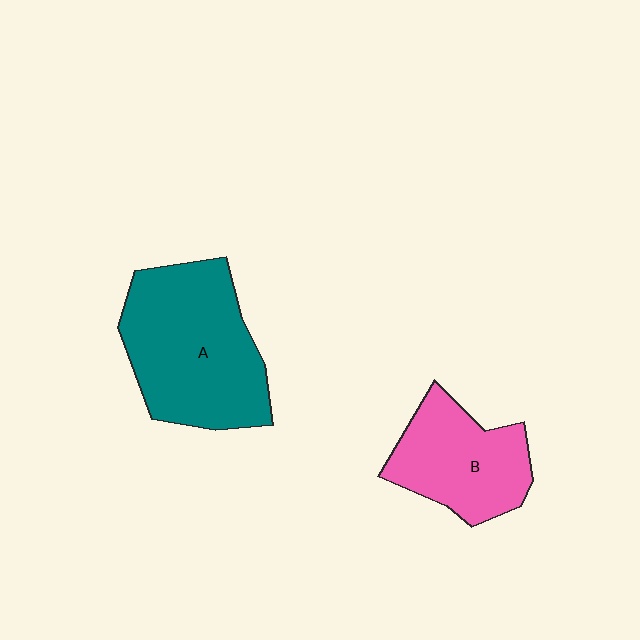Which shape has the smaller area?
Shape B (pink).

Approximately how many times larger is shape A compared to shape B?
Approximately 1.5 times.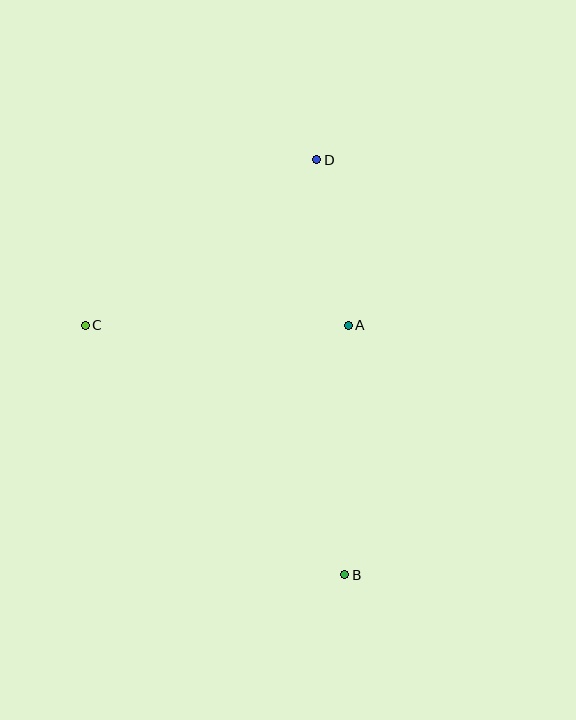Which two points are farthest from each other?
Points B and D are farthest from each other.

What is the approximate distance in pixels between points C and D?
The distance between C and D is approximately 285 pixels.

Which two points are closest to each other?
Points A and D are closest to each other.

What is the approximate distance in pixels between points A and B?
The distance between A and B is approximately 249 pixels.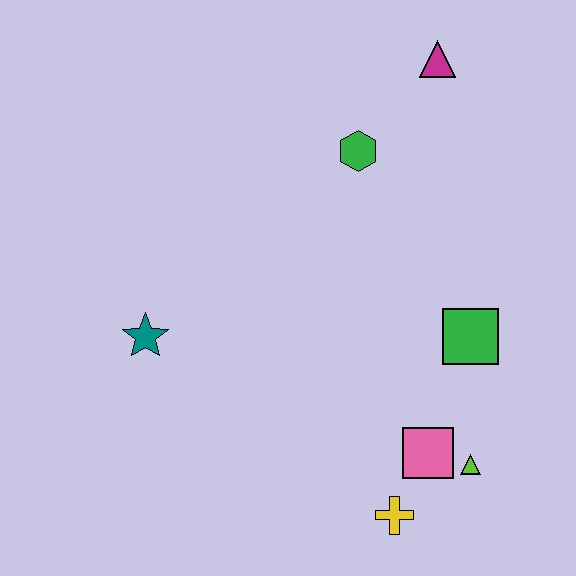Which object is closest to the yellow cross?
The pink square is closest to the yellow cross.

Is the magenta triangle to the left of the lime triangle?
Yes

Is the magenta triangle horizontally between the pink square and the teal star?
No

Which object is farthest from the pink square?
The magenta triangle is farthest from the pink square.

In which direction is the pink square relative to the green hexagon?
The pink square is below the green hexagon.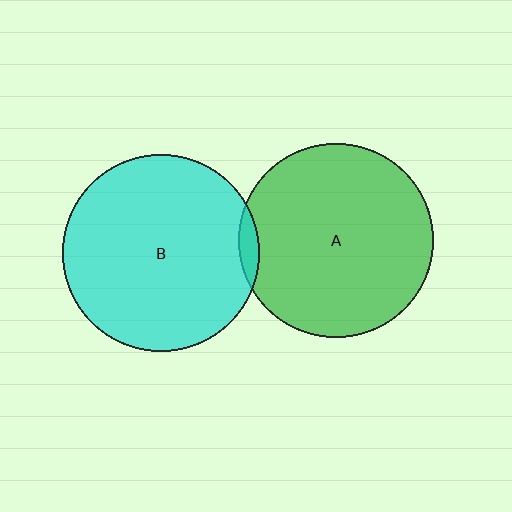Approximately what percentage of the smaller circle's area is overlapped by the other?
Approximately 5%.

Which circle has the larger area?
Circle B (cyan).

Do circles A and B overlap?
Yes.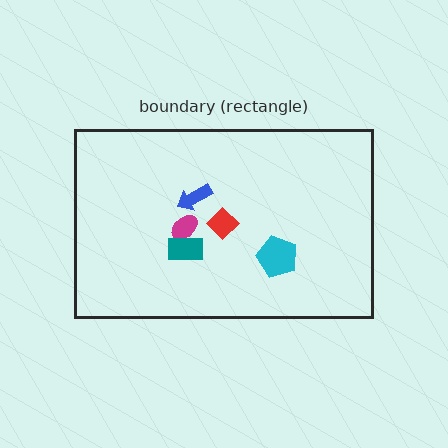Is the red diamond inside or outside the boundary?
Inside.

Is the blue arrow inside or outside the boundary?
Inside.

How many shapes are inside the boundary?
5 inside, 0 outside.